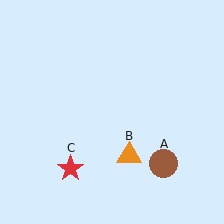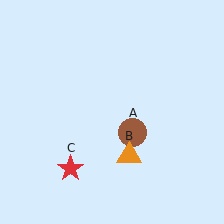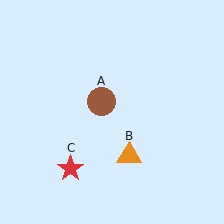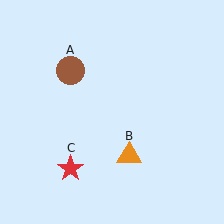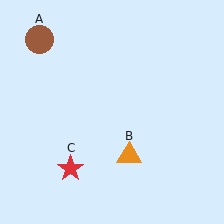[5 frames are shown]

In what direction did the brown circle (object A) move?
The brown circle (object A) moved up and to the left.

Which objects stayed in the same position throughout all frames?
Orange triangle (object B) and red star (object C) remained stationary.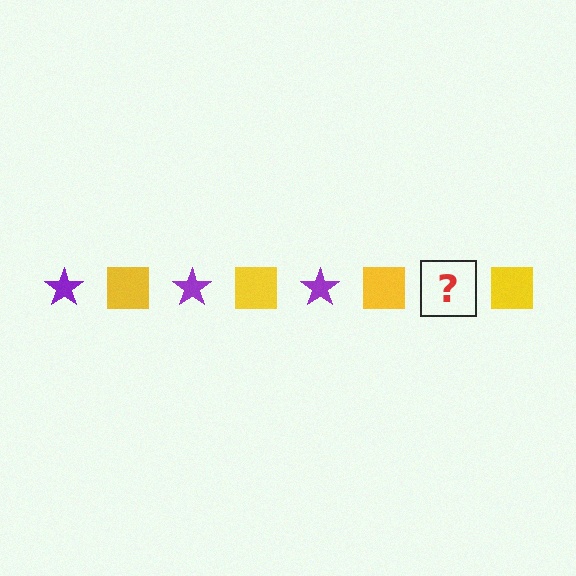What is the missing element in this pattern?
The missing element is a purple star.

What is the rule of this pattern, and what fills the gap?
The rule is that the pattern alternates between purple star and yellow square. The gap should be filled with a purple star.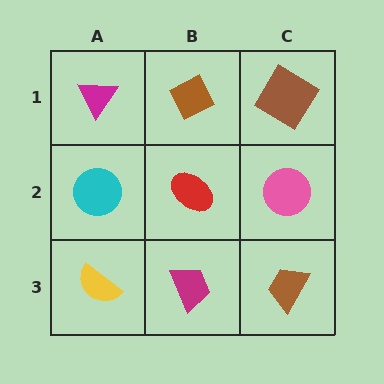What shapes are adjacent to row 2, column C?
A brown diamond (row 1, column C), a brown trapezoid (row 3, column C), a red ellipse (row 2, column B).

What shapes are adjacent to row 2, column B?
A brown diamond (row 1, column B), a magenta trapezoid (row 3, column B), a cyan circle (row 2, column A), a pink circle (row 2, column C).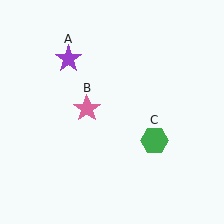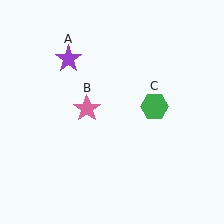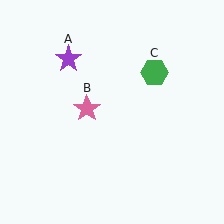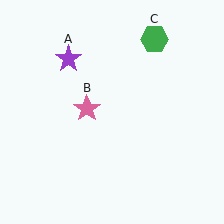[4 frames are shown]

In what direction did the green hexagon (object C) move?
The green hexagon (object C) moved up.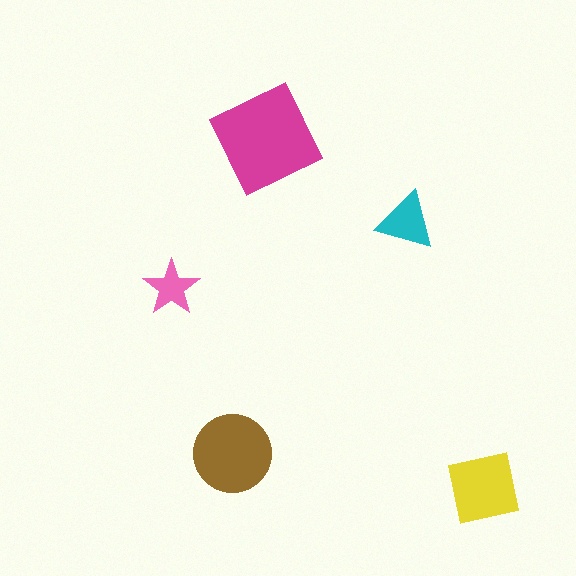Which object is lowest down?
The yellow square is bottommost.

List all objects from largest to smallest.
The magenta square, the brown circle, the yellow square, the cyan triangle, the pink star.